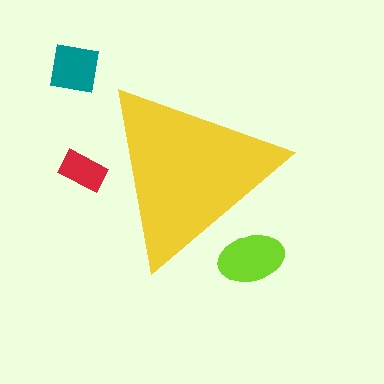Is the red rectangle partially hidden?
Yes, the red rectangle is partially hidden behind the yellow triangle.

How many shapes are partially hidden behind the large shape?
2 shapes are partially hidden.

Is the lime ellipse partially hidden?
Yes, the lime ellipse is partially hidden behind the yellow triangle.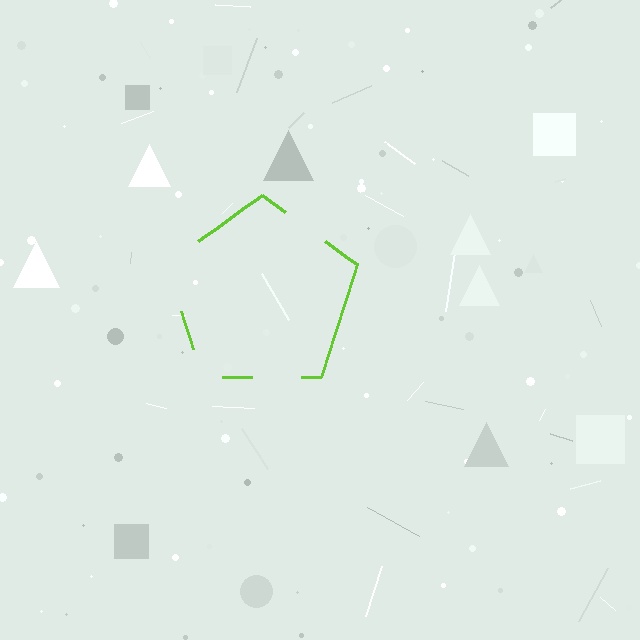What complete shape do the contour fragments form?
The contour fragments form a pentagon.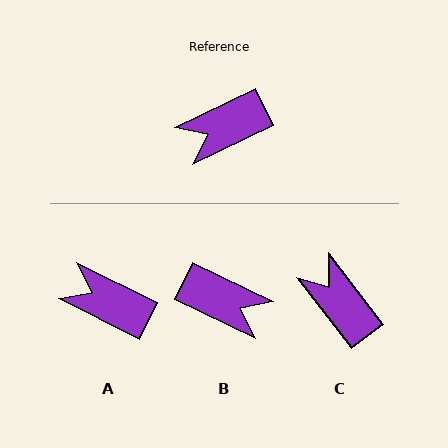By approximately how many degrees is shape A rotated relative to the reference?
Approximately 52 degrees clockwise.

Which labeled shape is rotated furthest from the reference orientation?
B, about 128 degrees away.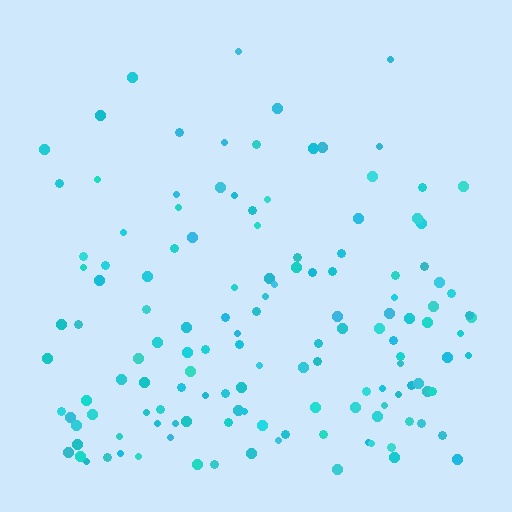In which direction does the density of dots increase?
From top to bottom, with the bottom side densest.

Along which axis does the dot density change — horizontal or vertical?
Vertical.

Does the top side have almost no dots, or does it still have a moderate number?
Still a moderate number, just noticeably fewer than the bottom.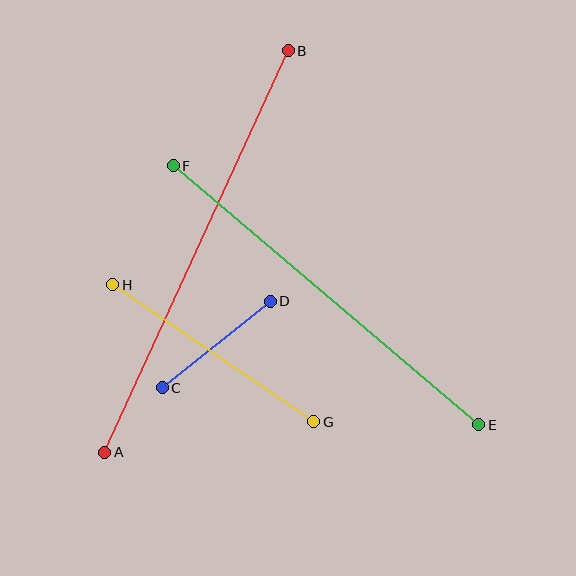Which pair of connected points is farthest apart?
Points A and B are farthest apart.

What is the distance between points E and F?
The distance is approximately 400 pixels.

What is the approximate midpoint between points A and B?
The midpoint is at approximately (197, 252) pixels.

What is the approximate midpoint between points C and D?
The midpoint is at approximately (216, 344) pixels.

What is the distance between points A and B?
The distance is approximately 442 pixels.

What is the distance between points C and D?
The distance is approximately 138 pixels.